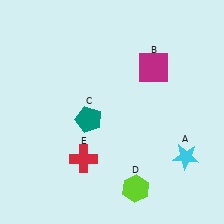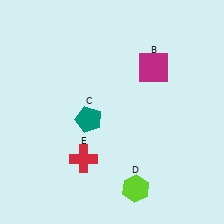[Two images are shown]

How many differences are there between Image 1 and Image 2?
There is 1 difference between the two images.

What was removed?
The cyan star (A) was removed in Image 2.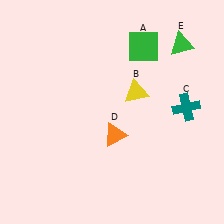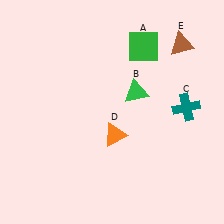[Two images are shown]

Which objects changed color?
B changed from yellow to green. E changed from green to brown.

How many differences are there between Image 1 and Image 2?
There are 2 differences between the two images.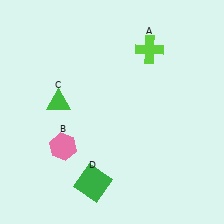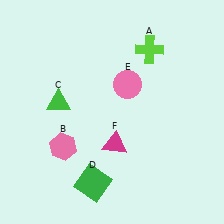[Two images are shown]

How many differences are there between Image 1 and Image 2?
There are 2 differences between the two images.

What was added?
A pink circle (E), a magenta triangle (F) were added in Image 2.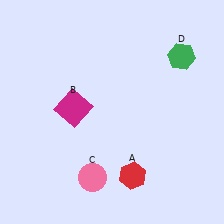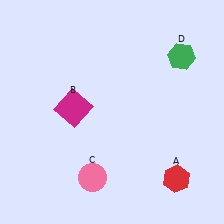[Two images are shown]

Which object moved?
The red hexagon (A) moved right.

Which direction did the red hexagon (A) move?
The red hexagon (A) moved right.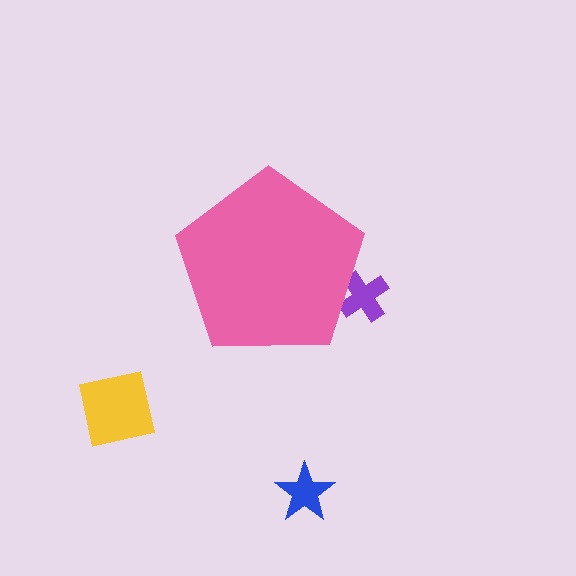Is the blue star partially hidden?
No, the blue star is fully visible.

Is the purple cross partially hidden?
Yes, the purple cross is partially hidden behind the pink pentagon.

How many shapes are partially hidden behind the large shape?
1 shape is partially hidden.